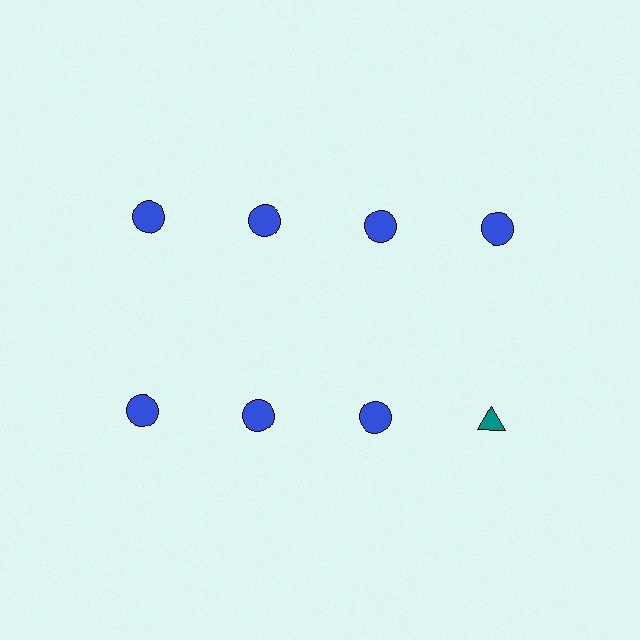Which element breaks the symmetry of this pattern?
The teal triangle in the second row, second from right column breaks the symmetry. All other shapes are blue circles.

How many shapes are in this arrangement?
There are 8 shapes arranged in a grid pattern.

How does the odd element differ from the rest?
It differs in both color (teal instead of blue) and shape (triangle instead of circle).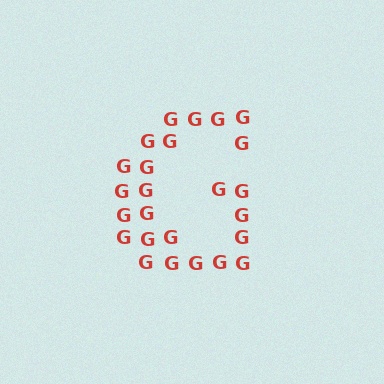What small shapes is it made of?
It is made of small letter G's.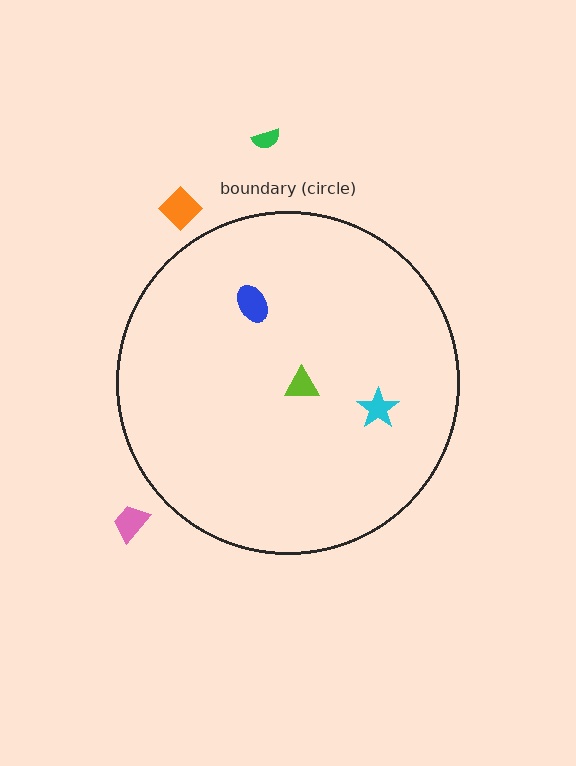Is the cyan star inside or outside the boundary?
Inside.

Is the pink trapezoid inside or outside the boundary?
Outside.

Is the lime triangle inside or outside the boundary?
Inside.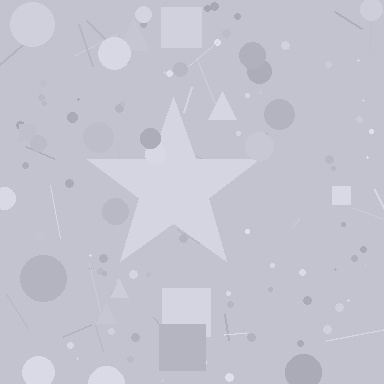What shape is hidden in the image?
A star is hidden in the image.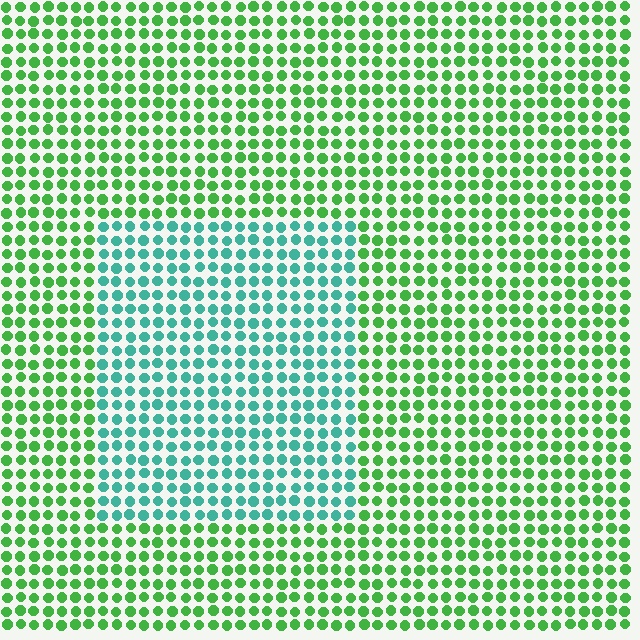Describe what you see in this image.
The image is filled with small green elements in a uniform arrangement. A rectangle-shaped region is visible where the elements are tinted to a slightly different hue, forming a subtle color boundary.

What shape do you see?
I see a rectangle.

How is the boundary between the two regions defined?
The boundary is defined purely by a slight shift in hue (about 48 degrees). Spacing, size, and orientation are identical on both sides.